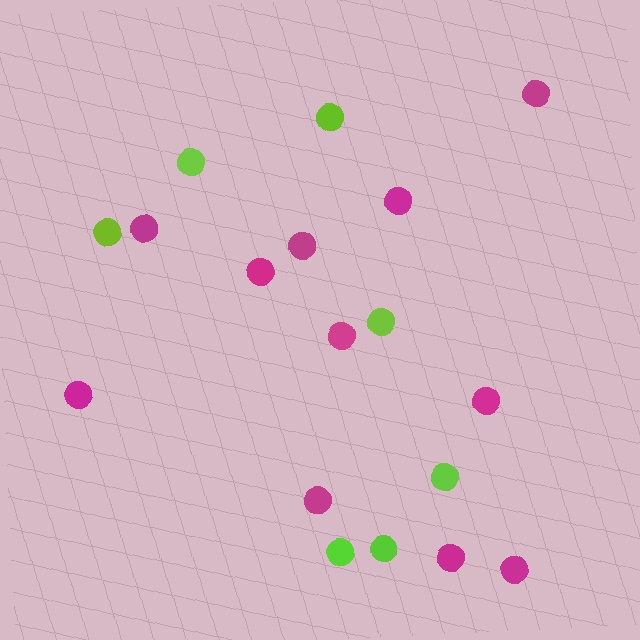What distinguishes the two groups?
There are 2 groups: one group of lime circles (7) and one group of magenta circles (11).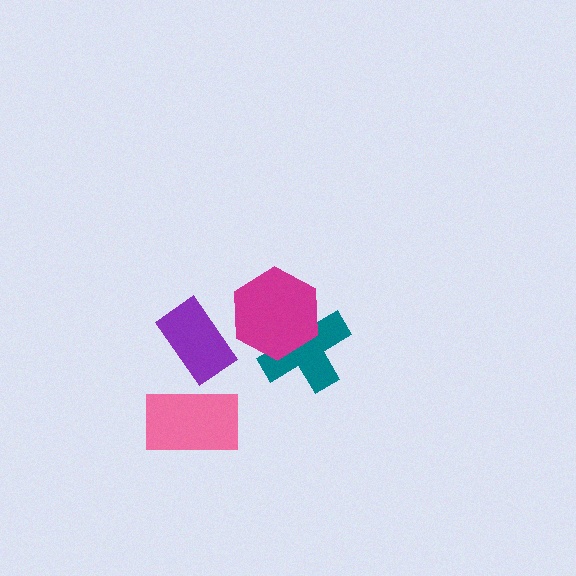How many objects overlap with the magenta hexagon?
1 object overlaps with the magenta hexagon.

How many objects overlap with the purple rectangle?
0 objects overlap with the purple rectangle.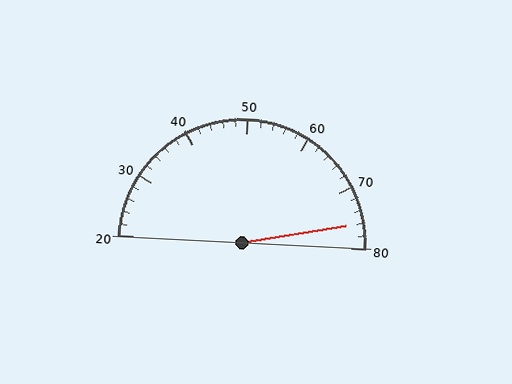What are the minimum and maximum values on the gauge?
The gauge ranges from 20 to 80.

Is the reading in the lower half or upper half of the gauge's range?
The reading is in the upper half of the range (20 to 80).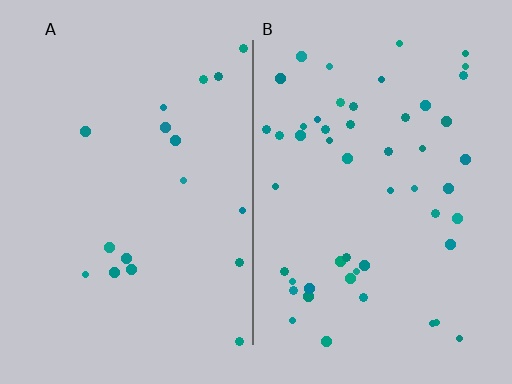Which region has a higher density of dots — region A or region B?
B (the right).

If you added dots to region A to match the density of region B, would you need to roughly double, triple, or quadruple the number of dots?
Approximately triple.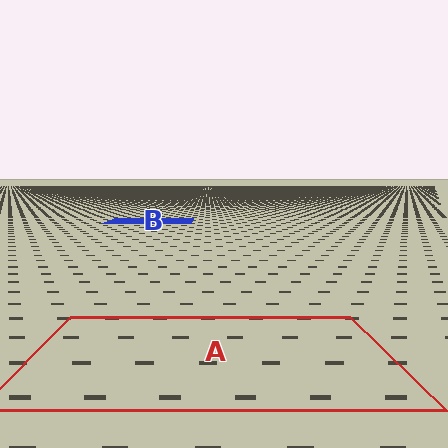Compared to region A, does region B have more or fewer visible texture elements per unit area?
Region B has more texture elements per unit area — they are packed more densely because it is farther away.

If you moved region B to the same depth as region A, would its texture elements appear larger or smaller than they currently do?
They would appear larger. At a closer depth, the same texture elements are projected at a bigger on-screen size.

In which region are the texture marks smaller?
The texture marks are smaller in region B, because it is farther away.